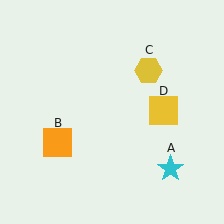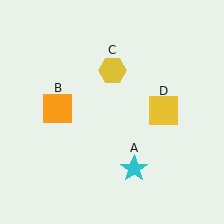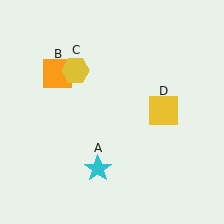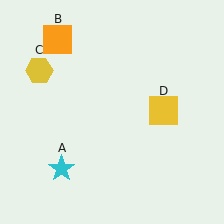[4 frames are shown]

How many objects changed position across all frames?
3 objects changed position: cyan star (object A), orange square (object B), yellow hexagon (object C).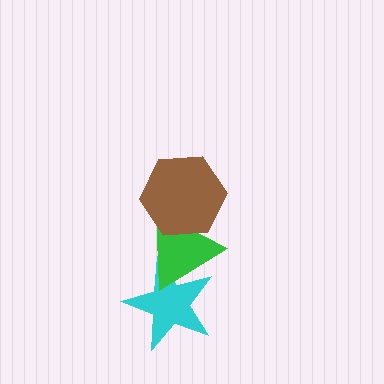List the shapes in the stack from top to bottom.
From top to bottom: the brown hexagon, the green triangle, the cyan star.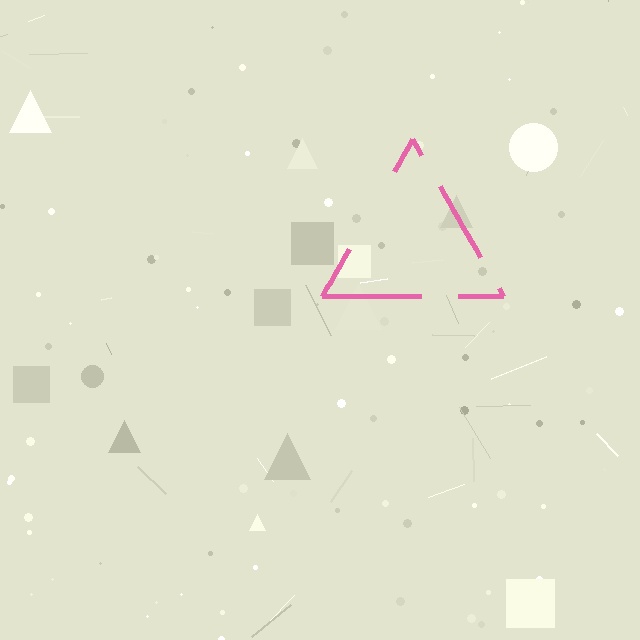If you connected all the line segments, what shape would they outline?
They would outline a triangle.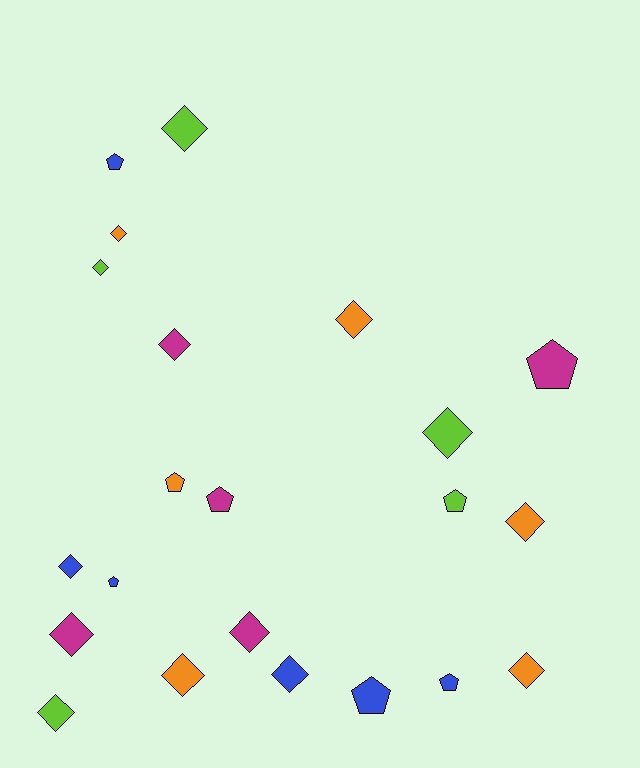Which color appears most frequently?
Blue, with 6 objects.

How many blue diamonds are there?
There are 2 blue diamonds.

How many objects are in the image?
There are 22 objects.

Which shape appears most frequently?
Diamond, with 14 objects.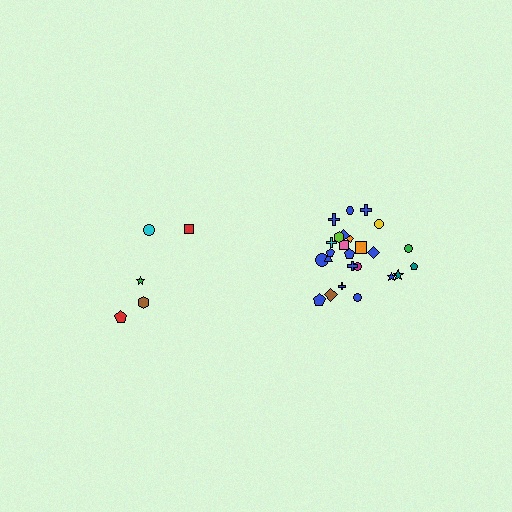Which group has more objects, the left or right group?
The right group.